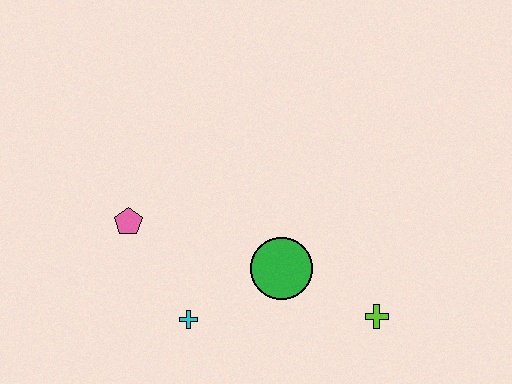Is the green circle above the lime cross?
Yes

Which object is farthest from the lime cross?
The pink pentagon is farthest from the lime cross.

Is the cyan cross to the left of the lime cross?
Yes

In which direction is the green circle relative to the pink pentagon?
The green circle is to the right of the pink pentagon.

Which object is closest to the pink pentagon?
The cyan cross is closest to the pink pentagon.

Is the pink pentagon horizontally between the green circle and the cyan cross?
No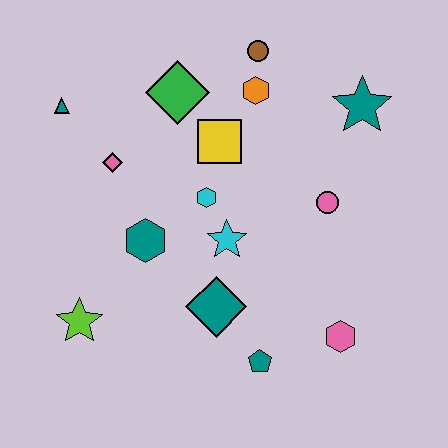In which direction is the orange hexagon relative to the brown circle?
The orange hexagon is below the brown circle.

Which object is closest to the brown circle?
The orange hexagon is closest to the brown circle.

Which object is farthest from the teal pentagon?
The teal triangle is farthest from the teal pentagon.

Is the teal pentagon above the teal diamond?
No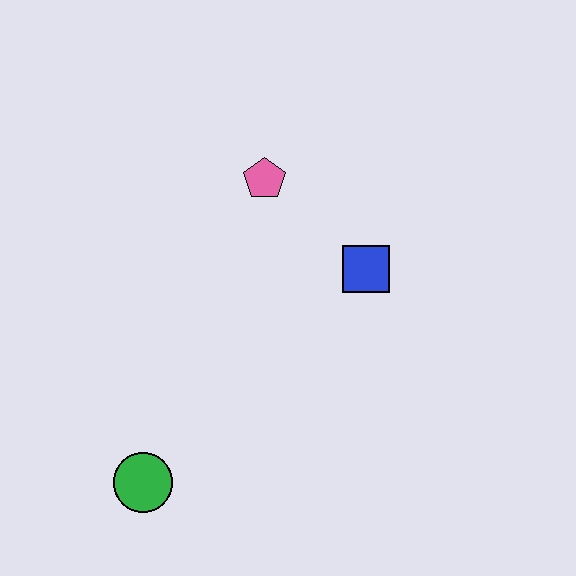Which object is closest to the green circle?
The blue square is closest to the green circle.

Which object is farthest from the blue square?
The green circle is farthest from the blue square.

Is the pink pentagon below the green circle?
No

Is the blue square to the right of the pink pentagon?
Yes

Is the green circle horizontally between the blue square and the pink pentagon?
No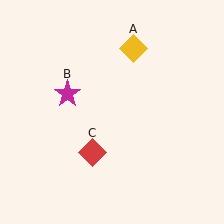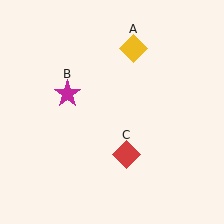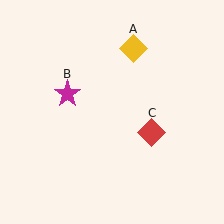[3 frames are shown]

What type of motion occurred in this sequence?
The red diamond (object C) rotated counterclockwise around the center of the scene.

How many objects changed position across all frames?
1 object changed position: red diamond (object C).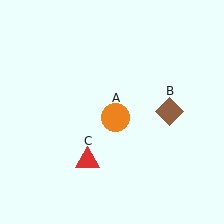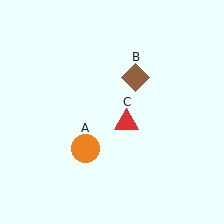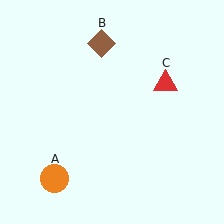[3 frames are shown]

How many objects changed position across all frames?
3 objects changed position: orange circle (object A), brown diamond (object B), red triangle (object C).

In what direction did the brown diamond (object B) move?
The brown diamond (object B) moved up and to the left.